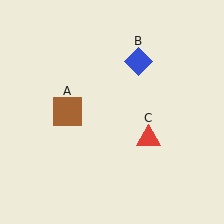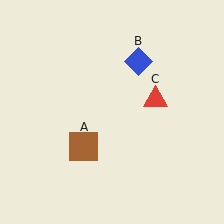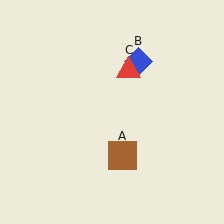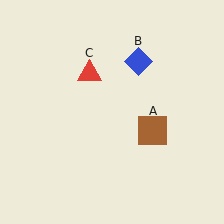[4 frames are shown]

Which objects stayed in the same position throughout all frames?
Blue diamond (object B) remained stationary.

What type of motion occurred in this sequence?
The brown square (object A), red triangle (object C) rotated counterclockwise around the center of the scene.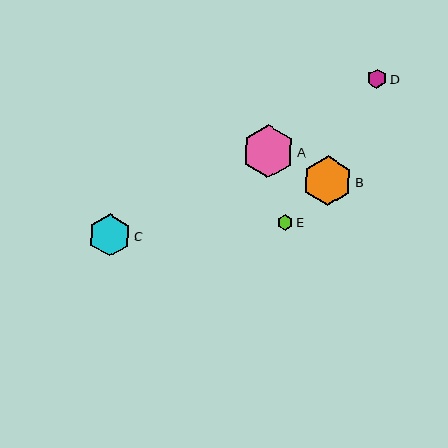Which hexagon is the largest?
Hexagon A is the largest with a size of approximately 53 pixels.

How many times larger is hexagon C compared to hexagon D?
Hexagon C is approximately 2.2 times the size of hexagon D.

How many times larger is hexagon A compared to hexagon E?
Hexagon A is approximately 3.4 times the size of hexagon E.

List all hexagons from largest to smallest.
From largest to smallest: A, B, C, D, E.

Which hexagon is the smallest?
Hexagon E is the smallest with a size of approximately 16 pixels.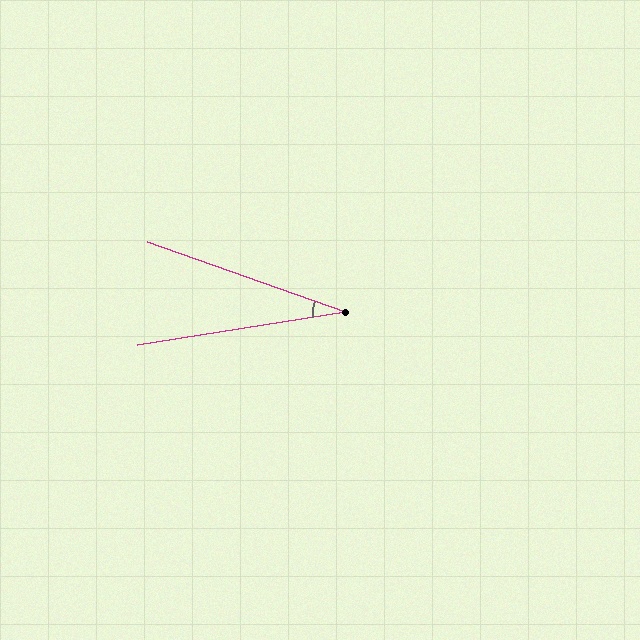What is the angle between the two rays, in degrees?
Approximately 29 degrees.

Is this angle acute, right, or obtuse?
It is acute.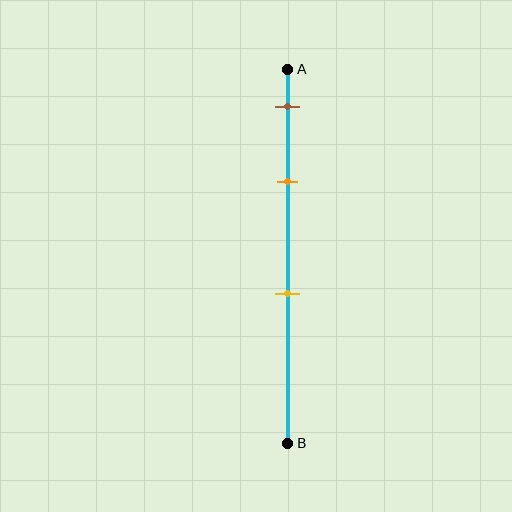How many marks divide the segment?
There are 3 marks dividing the segment.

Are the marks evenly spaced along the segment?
No, the marks are not evenly spaced.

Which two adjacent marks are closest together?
The brown and orange marks are the closest adjacent pair.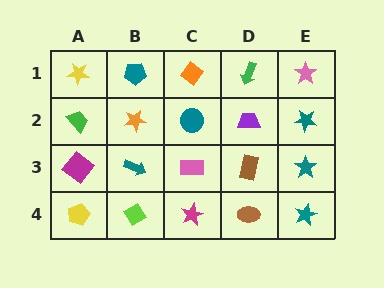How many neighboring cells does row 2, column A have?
3.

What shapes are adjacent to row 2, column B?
A teal pentagon (row 1, column B), a teal arrow (row 3, column B), a green trapezoid (row 2, column A), a teal circle (row 2, column C).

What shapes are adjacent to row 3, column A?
A green trapezoid (row 2, column A), a yellow pentagon (row 4, column A), a teal arrow (row 3, column B).